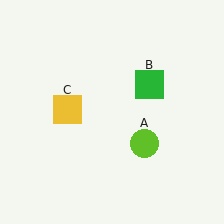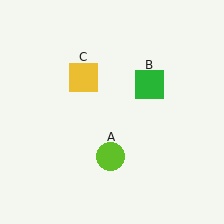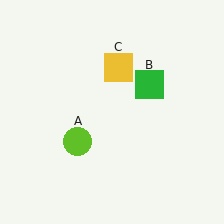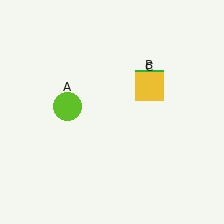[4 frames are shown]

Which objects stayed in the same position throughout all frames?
Green square (object B) remained stationary.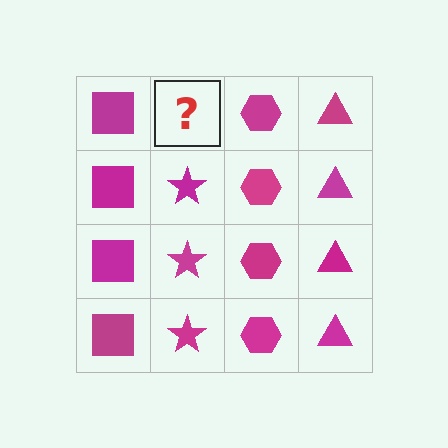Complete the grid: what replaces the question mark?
The question mark should be replaced with a magenta star.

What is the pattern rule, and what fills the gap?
The rule is that each column has a consistent shape. The gap should be filled with a magenta star.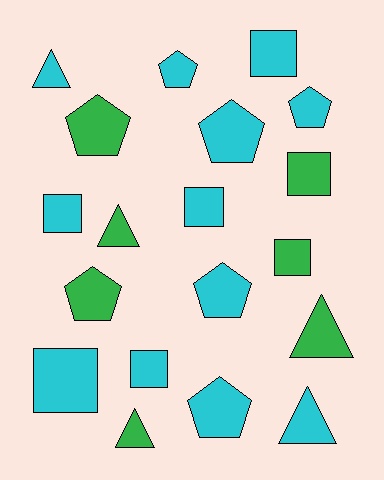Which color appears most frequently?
Cyan, with 12 objects.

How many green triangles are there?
There are 3 green triangles.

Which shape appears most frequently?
Pentagon, with 7 objects.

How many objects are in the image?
There are 19 objects.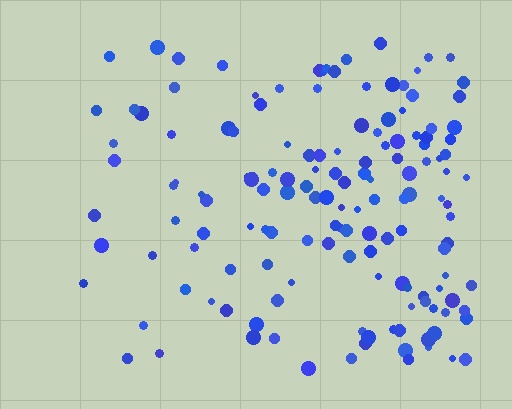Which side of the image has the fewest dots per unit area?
The left.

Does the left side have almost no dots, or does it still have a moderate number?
Still a moderate number, just noticeably fewer than the right.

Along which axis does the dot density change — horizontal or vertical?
Horizontal.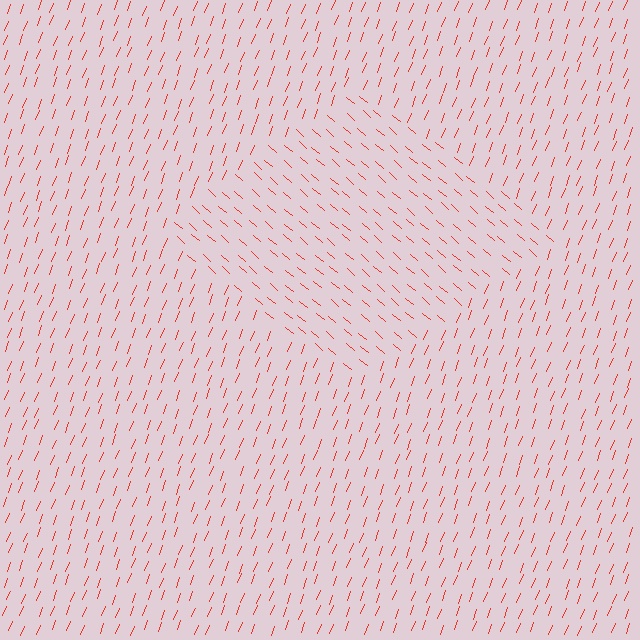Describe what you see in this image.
The image is filled with small red line segments. A diamond region in the image has lines oriented differently from the surrounding lines, creating a visible texture boundary.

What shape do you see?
I see a diamond.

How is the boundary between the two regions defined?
The boundary is defined purely by a change in line orientation (approximately 70 degrees difference). All lines are the same color and thickness.